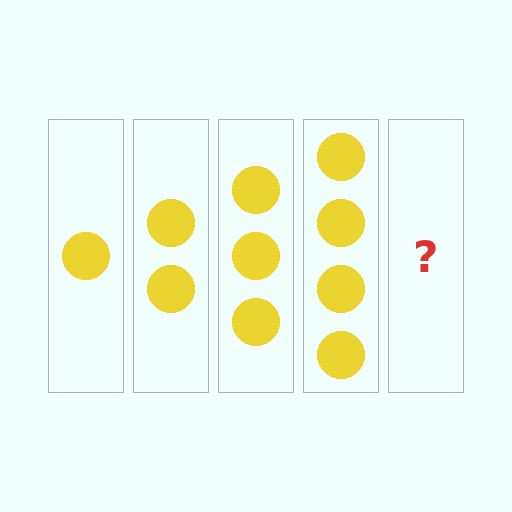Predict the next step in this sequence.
The next step is 5 circles.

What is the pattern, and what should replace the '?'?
The pattern is that each step adds one more circle. The '?' should be 5 circles.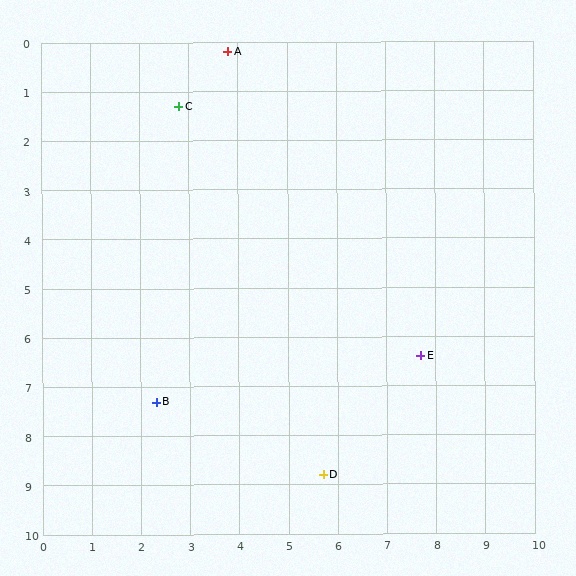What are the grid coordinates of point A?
Point A is at approximately (3.8, 0.2).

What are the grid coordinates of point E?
Point E is at approximately (7.7, 6.4).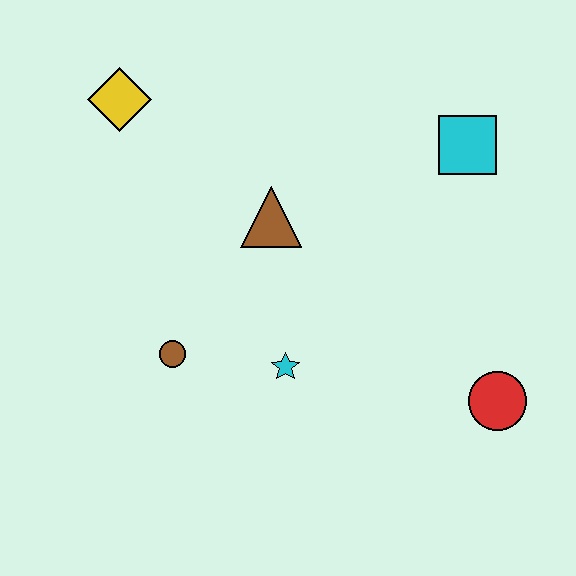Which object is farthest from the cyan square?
The brown circle is farthest from the cyan square.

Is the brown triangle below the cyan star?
No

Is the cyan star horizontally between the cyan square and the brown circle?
Yes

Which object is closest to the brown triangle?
The cyan star is closest to the brown triangle.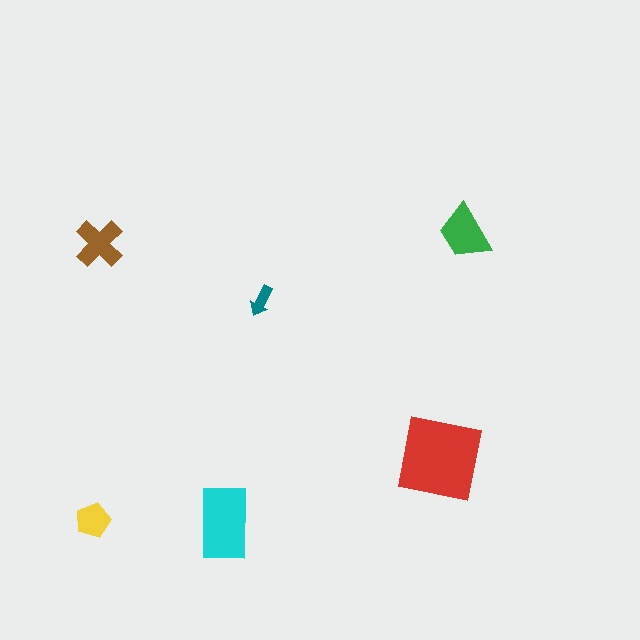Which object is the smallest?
The teal arrow.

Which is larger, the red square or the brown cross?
The red square.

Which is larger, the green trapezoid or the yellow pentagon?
The green trapezoid.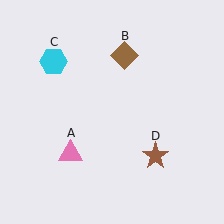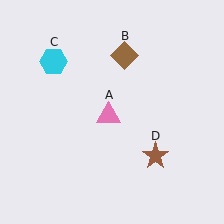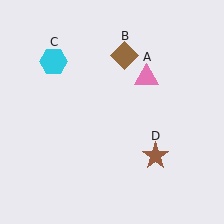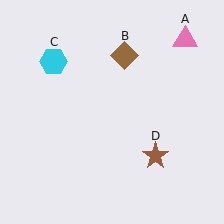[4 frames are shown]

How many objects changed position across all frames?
1 object changed position: pink triangle (object A).